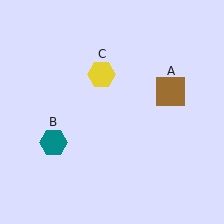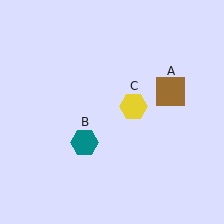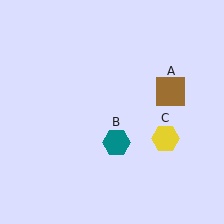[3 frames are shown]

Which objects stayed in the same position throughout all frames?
Brown square (object A) remained stationary.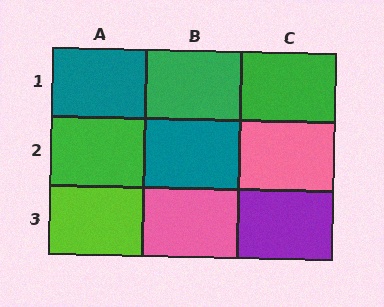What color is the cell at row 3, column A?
Lime.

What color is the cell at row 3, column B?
Pink.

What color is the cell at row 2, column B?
Teal.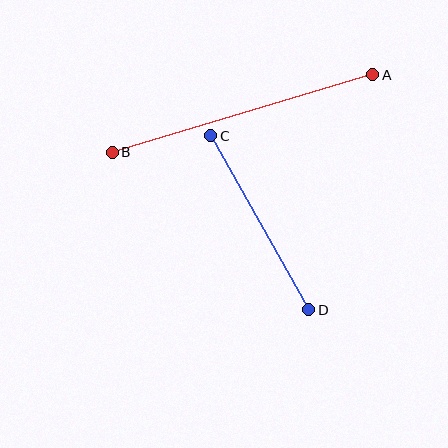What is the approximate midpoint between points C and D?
The midpoint is at approximately (260, 223) pixels.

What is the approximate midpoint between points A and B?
The midpoint is at approximately (242, 113) pixels.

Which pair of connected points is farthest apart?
Points A and B are farthest apart.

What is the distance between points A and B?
The distance is approximately 272 pixels.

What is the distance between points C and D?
The distance is approximately 200 pixels.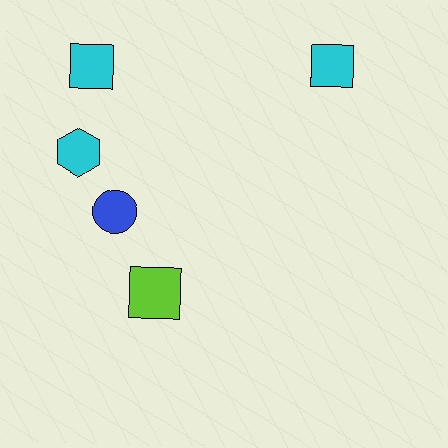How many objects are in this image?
There are 5 objects.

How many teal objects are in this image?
There are no teal objects.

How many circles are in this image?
There is 1 circle.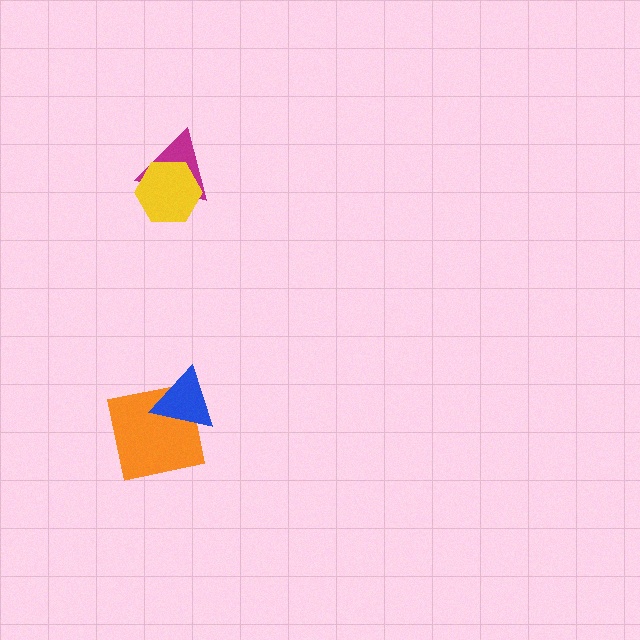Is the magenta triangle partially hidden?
Yes, it is partially covered by another shape.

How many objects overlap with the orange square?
1 object overlaps with the orange square.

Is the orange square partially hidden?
Yes, it is partially covered by another shape.